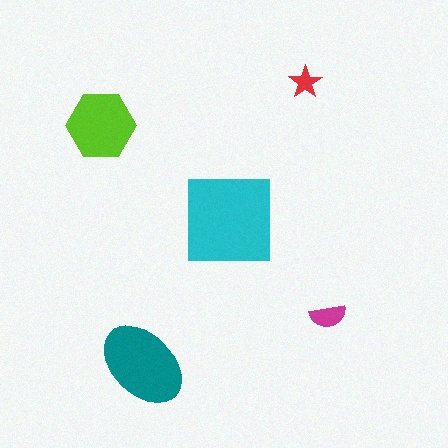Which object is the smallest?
The red star.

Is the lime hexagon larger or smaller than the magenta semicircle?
Larger.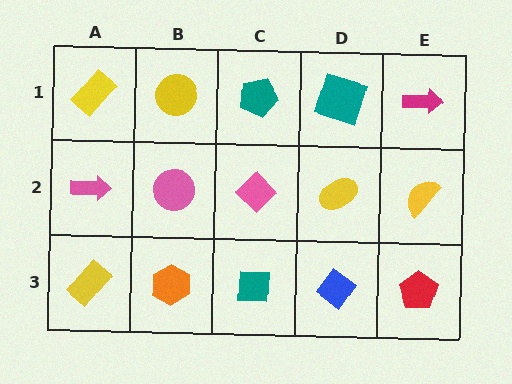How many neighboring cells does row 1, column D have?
3.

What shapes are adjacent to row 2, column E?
A magenta arrow (row 1, column E), a red pentagon (row 3, column E), a yellow ellipse (row 2, column D).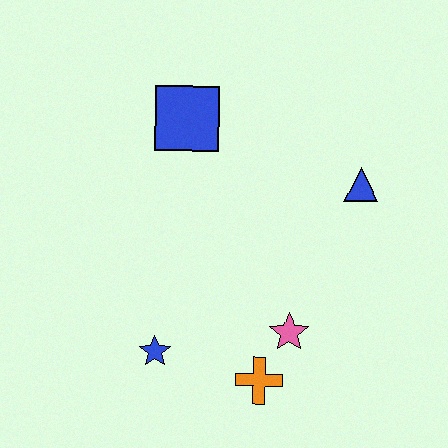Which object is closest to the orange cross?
The pink star is closest to the orange cross.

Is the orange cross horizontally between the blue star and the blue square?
No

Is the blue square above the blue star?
Yes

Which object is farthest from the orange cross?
The blue square is farthest from the orange cross.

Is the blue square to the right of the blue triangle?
No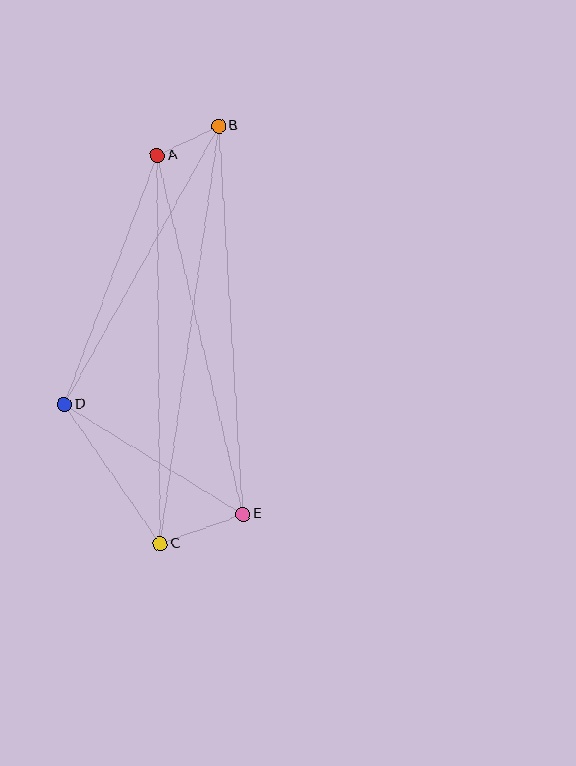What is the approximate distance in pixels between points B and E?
The distance between B and E is approximately 389 pixels.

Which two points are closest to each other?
Points A and B are closest to each other.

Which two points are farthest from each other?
Points B and C are farthest from each other.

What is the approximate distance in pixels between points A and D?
The distance between A and D is approximately 265 pixels.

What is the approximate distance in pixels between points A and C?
The distance between A and C is approximately 388 pixels.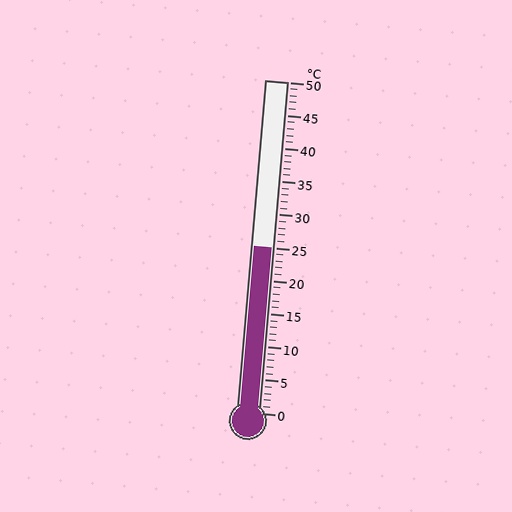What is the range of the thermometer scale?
The thermometer scale ranges from 0°C to 50°C.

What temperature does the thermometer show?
The thermometer shows approximately 25°C.